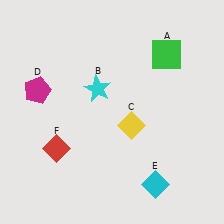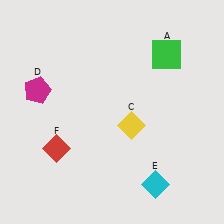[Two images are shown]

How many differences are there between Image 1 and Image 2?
There is 1 difference between the two images.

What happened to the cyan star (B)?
The cyan star (B) was removed in Image 2. It was in the top-left area of Image 1.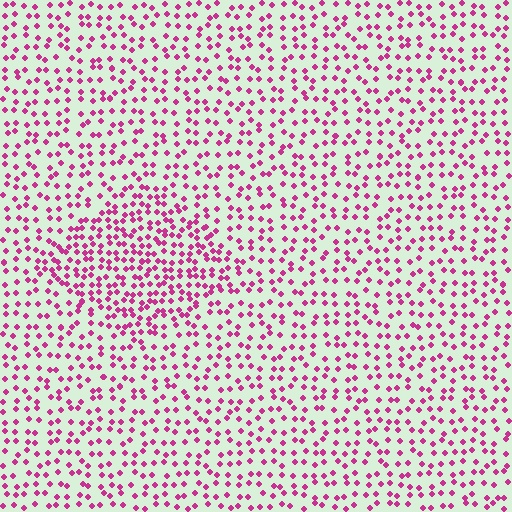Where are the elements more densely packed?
The elements are more densely packed inside the diamond boundary.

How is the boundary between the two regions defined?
The boundary is defined by a change in element density (approximately 1.8x ratio). All elements are the same color, size, and shape.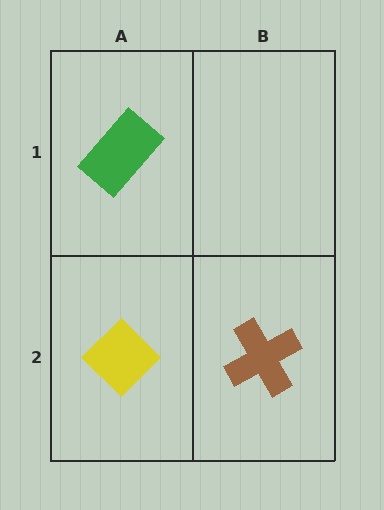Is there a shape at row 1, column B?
No, that cell is empty.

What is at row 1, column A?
A green rectangle.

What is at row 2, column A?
A yellow diamond.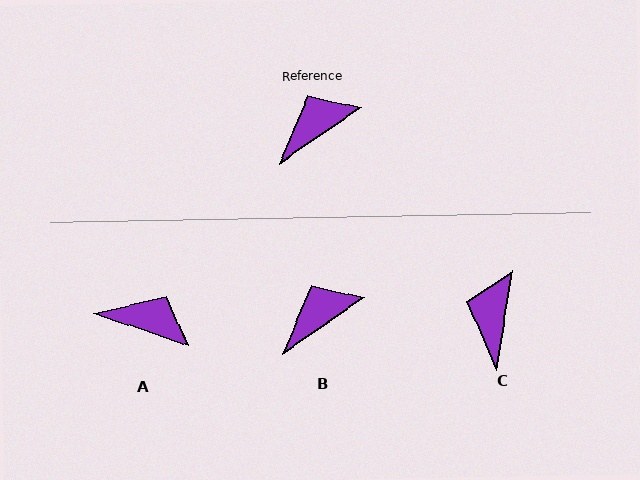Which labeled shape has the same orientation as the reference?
B.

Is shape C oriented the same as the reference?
No, it is off by about 47 degrees.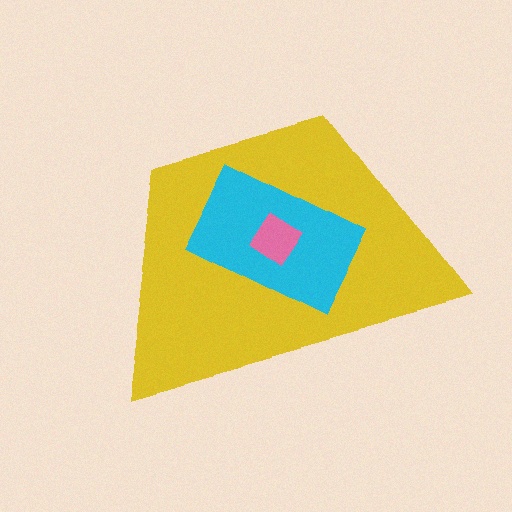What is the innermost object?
The pink diamond.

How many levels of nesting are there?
3.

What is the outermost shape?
The yellow trapezoid.